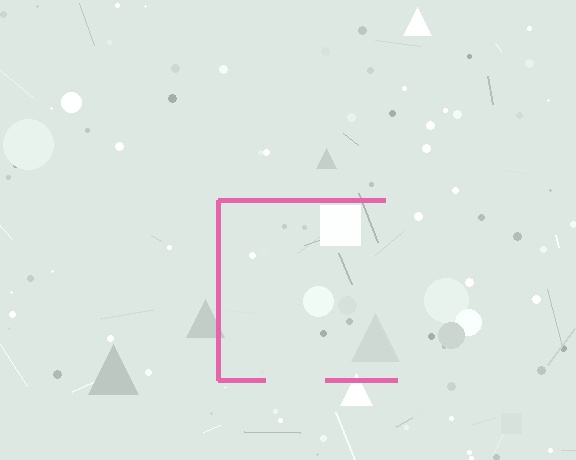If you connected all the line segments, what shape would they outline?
They would outline a square.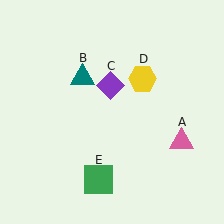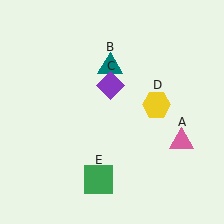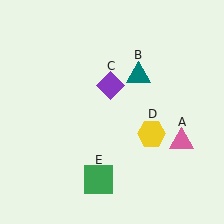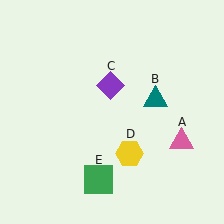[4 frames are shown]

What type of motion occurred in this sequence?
The teal triangle (object B), yellow hexagon (object D) rotated clockwise around the center of the scene.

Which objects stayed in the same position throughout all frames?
Pink triangle (object A) and purple diamond (object C) and green square (object E) remained stationary.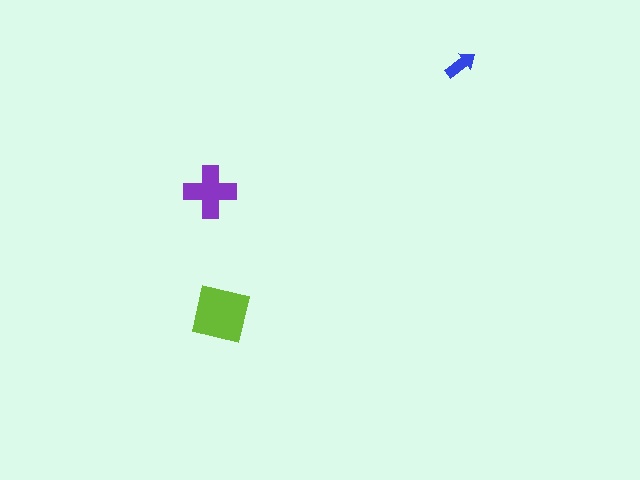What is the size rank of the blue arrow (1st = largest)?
3rd.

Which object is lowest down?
The lime square is bottommost.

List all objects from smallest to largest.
The blue arrow, the purple cross, the lime square.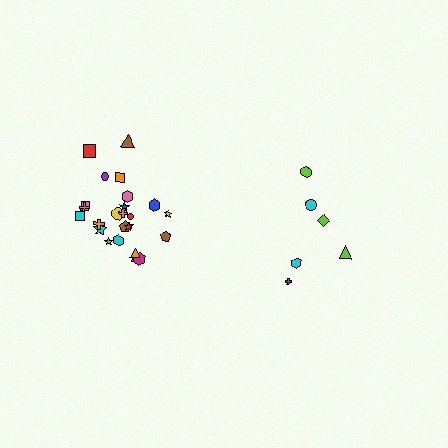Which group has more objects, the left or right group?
The left group.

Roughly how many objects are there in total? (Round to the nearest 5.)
Roughly 30 objects in total.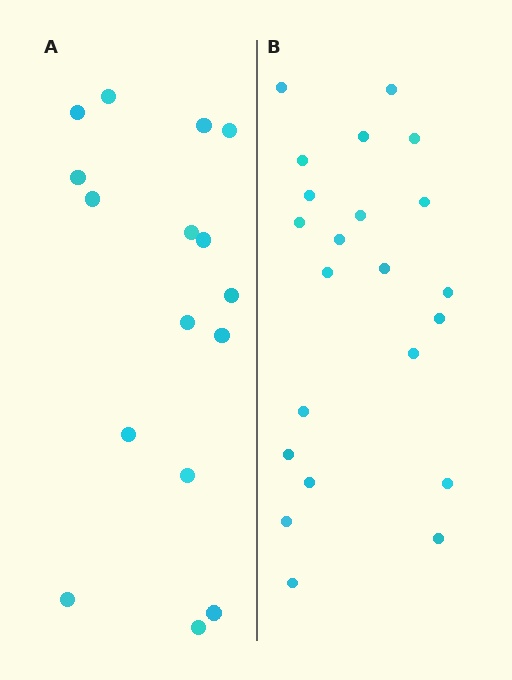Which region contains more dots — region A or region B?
Region B (the right region) has more dots.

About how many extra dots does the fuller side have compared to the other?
Region B has about 6 more dots than region A.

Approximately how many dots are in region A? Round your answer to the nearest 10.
About 20 dots. (The exact count is 16, which rounds to 20.)